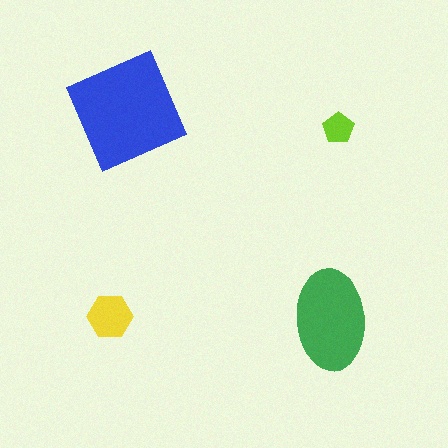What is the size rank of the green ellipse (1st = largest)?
2nd.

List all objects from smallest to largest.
The lime pentagon, the yellow hexagon, the green ellipse, the blue square.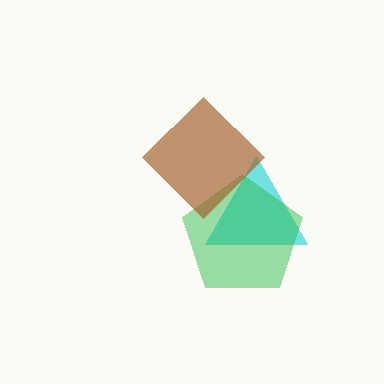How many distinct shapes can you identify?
There are 3 distinct shapes: a cyan triangle, a green pentagon, a brown diamond.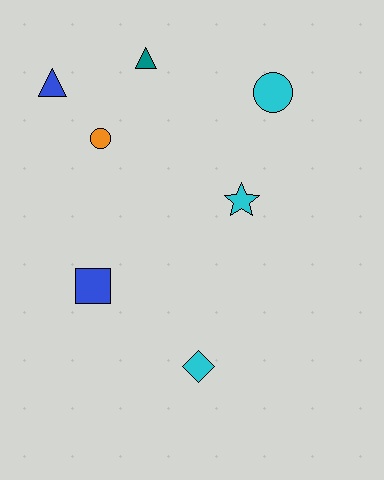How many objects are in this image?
There are 7 objects.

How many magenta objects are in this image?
There are no magenta objects.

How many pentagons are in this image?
There are no pentagons.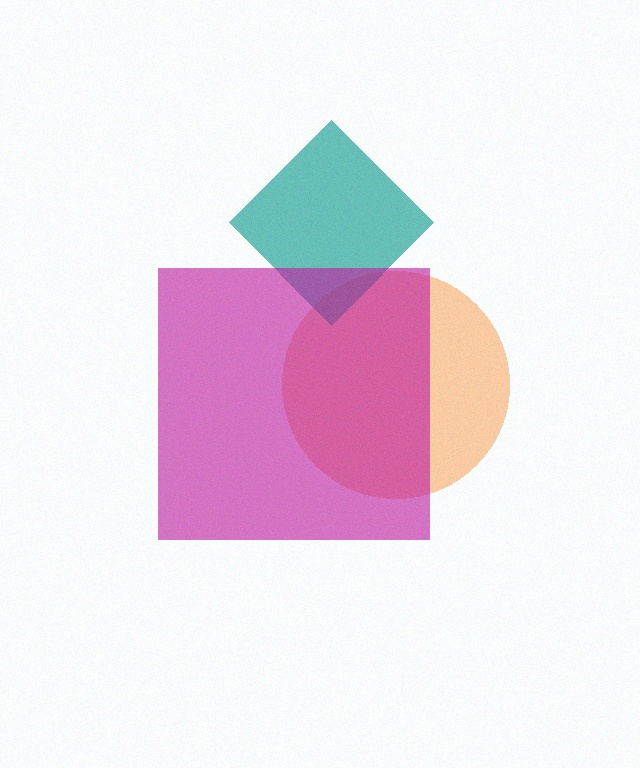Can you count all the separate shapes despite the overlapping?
Yes, there are 3 separate shapes.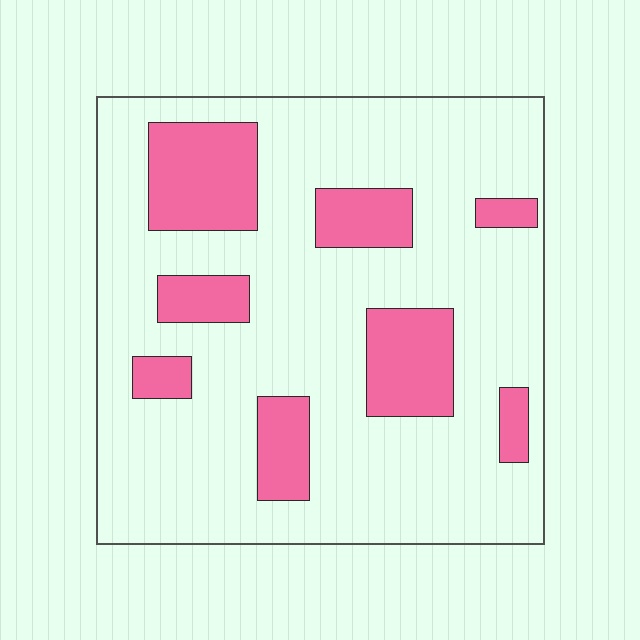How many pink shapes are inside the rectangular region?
8.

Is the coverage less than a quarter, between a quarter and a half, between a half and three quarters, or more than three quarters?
Less than a quarter.